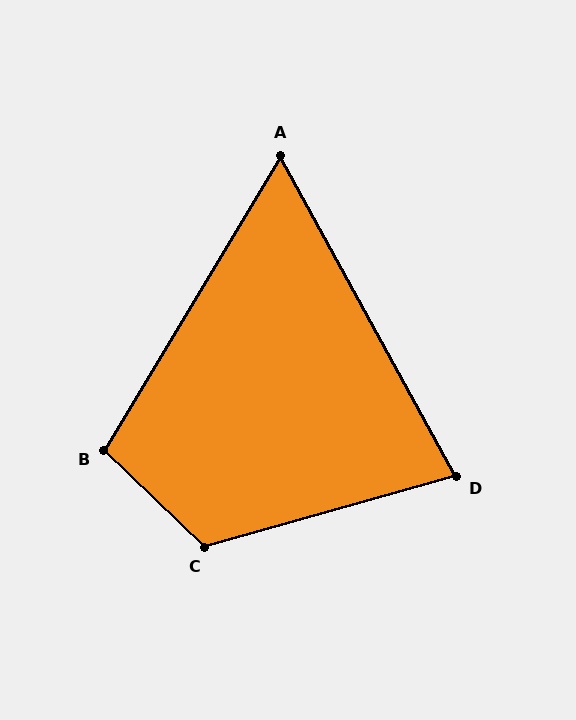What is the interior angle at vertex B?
Approximately 103 degrees (obtuse).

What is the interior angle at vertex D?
Approximately 77 degrees (acute).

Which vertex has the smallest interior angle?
A, at approximately 60 degrees.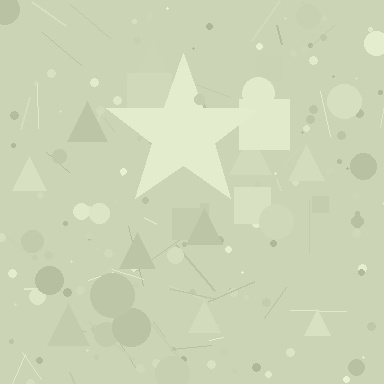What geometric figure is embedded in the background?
A star is embedded in the background.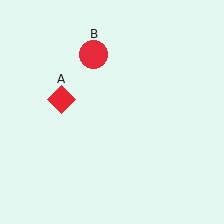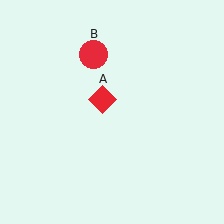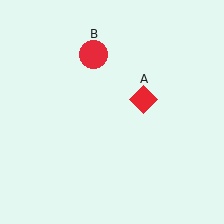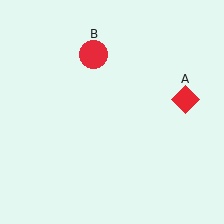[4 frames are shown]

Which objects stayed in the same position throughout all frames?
Red circle (object B) remained stationary.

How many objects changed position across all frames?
1 object changed position: red diamond (object A).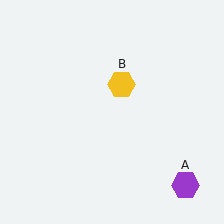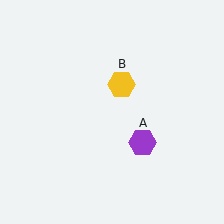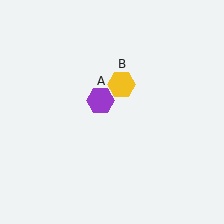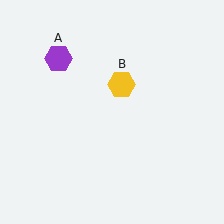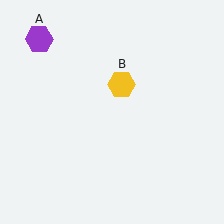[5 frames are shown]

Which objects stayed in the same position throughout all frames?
Yellow hexagon (object B) remained stationary.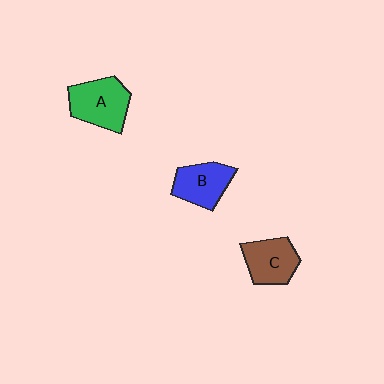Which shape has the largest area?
Shape A (green).